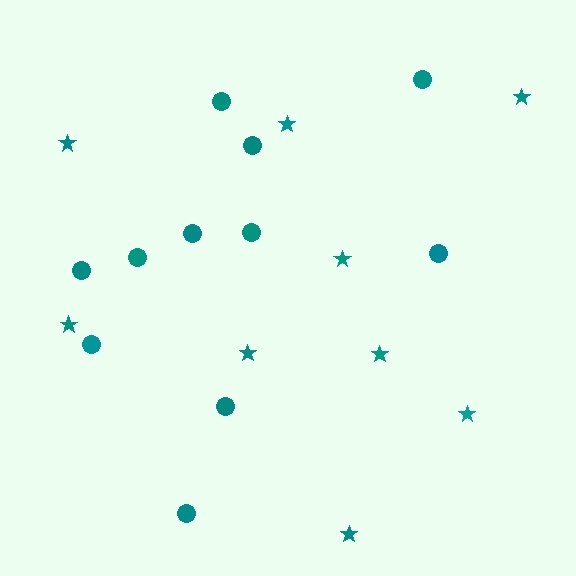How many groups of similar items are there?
There are 2 groups: one group of circles (11) and one group of stars (9).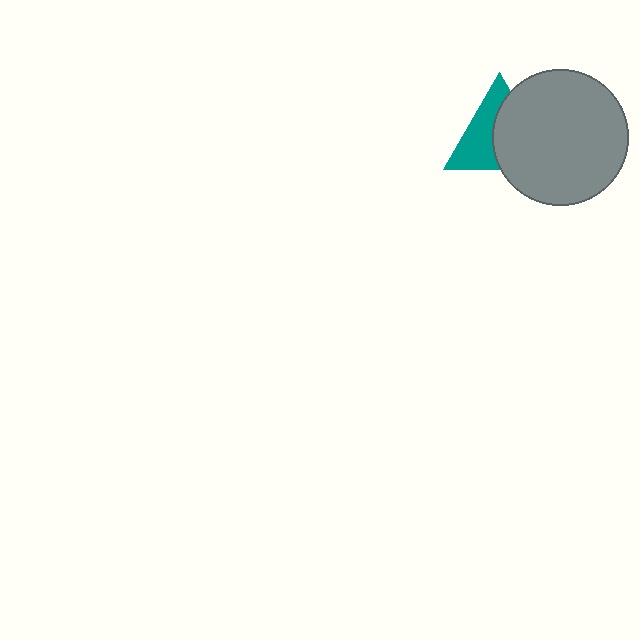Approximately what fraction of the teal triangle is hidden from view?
Roughly 52% of the teal triangle is hidden behind the gray circle.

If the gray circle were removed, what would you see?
You would see the complete teal triangle.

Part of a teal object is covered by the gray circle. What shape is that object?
It is a triangle.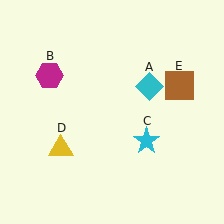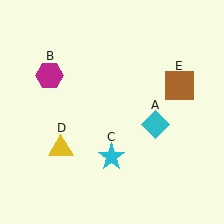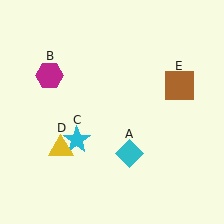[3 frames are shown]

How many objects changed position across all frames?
2 objects changed position: cyan diamond (object A), cyan star (object C).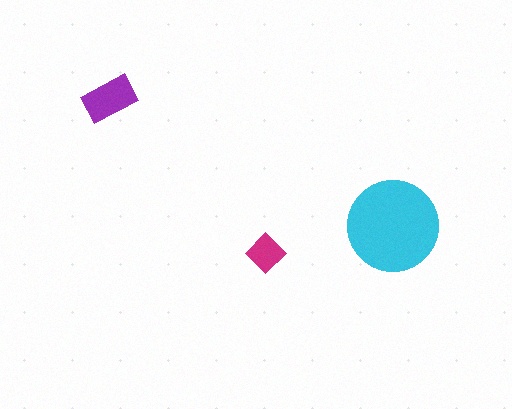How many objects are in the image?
There are 3 objects in the image.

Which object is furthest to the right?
The cyan circle is rightmost.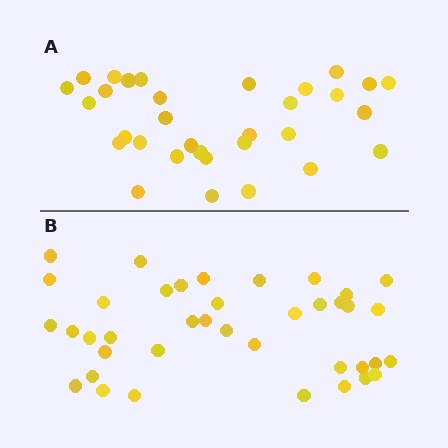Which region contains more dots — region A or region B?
Region B (the bottom region) has more dots.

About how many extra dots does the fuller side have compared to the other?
Region B has roughly 8 or so more dots than region A.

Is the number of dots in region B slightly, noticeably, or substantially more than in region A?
Region B has only slightly more — the two regions are fairly close. The ratio is roughly 1.2 to 1.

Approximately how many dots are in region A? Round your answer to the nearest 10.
About 30 dots. (The exact count is 32, which rounds to 30.)